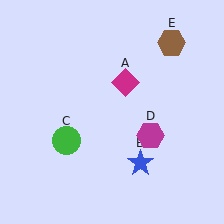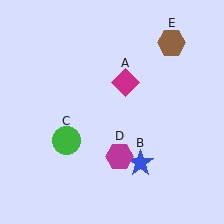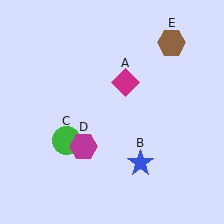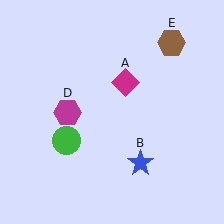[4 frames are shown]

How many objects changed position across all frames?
1 object changed position: magenta hexagon (object D).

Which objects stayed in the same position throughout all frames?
Magenta diamond (object A) and blue star (object B) and green circle (object C) and brown hexagon (object E) remained stationary.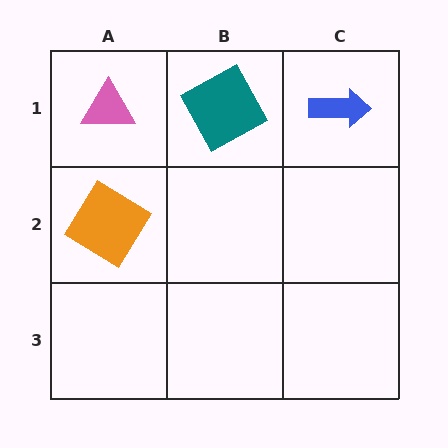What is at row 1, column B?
A teal square.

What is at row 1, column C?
A blue arrow.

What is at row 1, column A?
A pink triangle.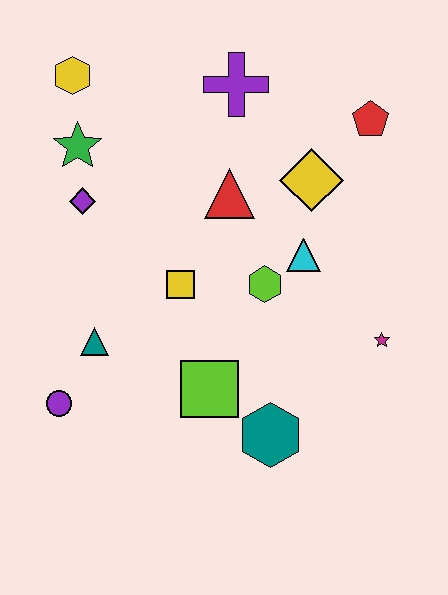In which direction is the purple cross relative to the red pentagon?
The purple cross is to the left of the red pentagon.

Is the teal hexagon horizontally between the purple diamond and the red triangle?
No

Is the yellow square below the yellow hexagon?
Yes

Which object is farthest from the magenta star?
The yellow hexagon is farthest from the magenta star.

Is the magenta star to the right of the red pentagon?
Yes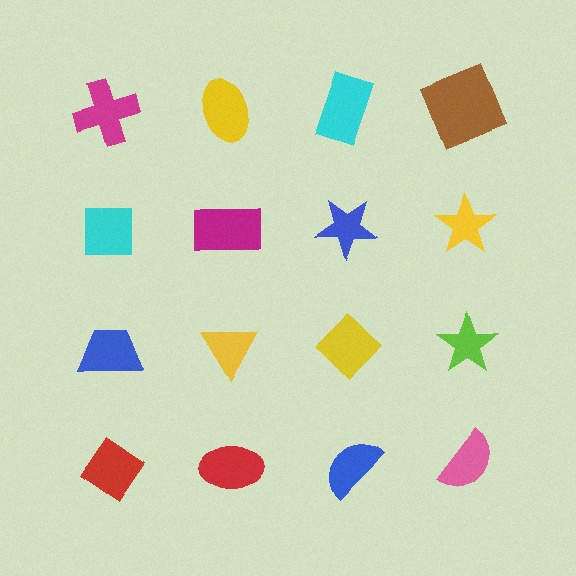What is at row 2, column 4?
A yellow star.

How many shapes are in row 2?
4 shapes.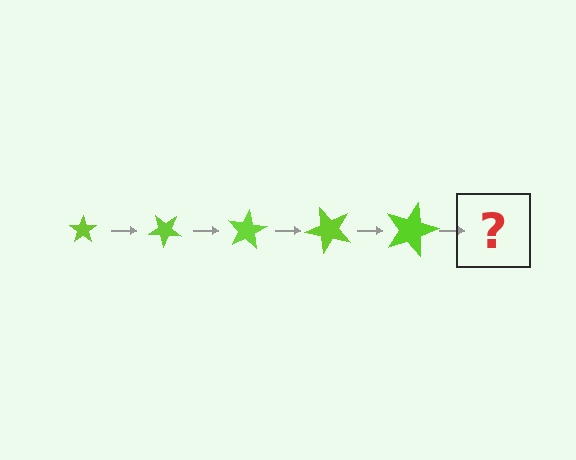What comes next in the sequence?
The next element should be a star, larger than the previous one and rotated 200 degrees from the start.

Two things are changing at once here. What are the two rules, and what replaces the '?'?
The two rules are that the star grows larger each step and it rotates 40 degrees each step. The '?' should be a star, larger than the previous one and rotated 200 degrees from the start.